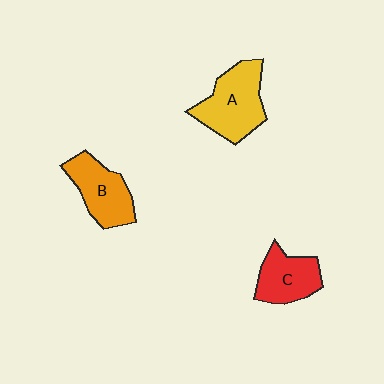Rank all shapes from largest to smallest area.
From largest to smallest: A (yellow), B (orange), C (red).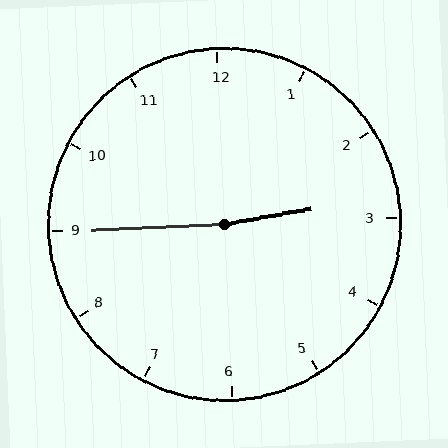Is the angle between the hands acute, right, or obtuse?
It is obtuse.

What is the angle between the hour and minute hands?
Approximately 172 degrees.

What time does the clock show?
2:45.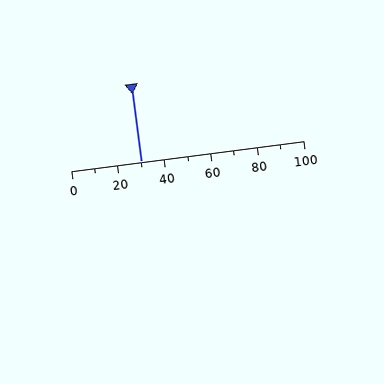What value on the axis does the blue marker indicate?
The marker indicates approximately 30.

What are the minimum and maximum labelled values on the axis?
The axis runs from 0 to 100.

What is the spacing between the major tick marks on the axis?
The major ticks are spaced 20 apart.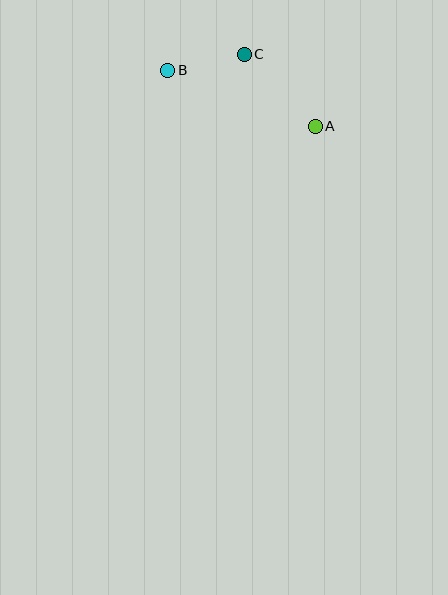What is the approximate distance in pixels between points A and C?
The distance between A and C is approximately 101 pixels.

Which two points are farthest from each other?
Points A and B are farthest from each other.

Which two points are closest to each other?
Points B and C are closest to each other.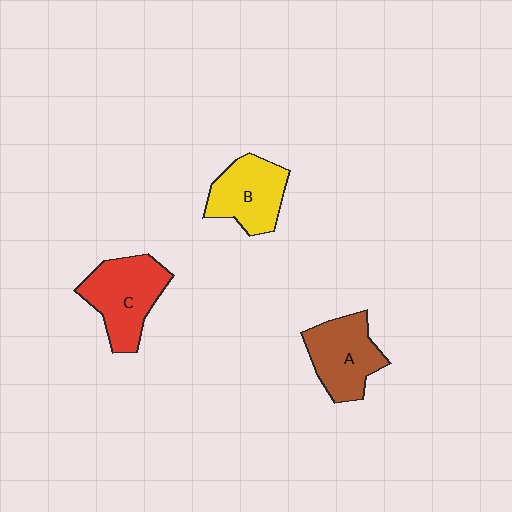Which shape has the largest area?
Shape C (red).